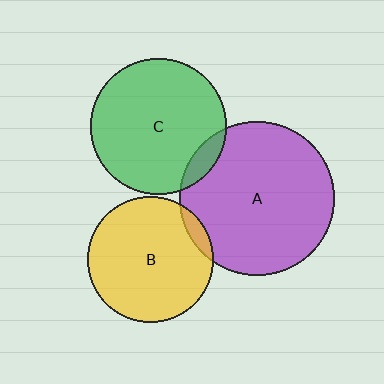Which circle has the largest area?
Circle A (purple).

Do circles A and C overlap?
Yes.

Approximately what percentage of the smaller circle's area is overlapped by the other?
Approximately 10%.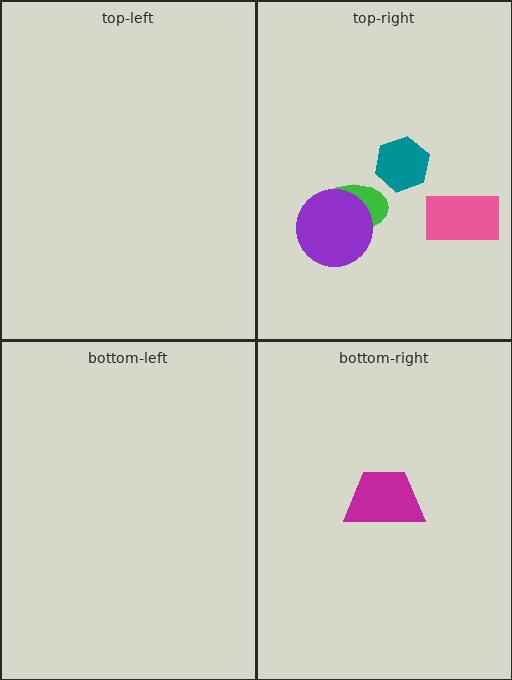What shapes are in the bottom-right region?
The magenta trapezoid.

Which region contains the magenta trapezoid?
The bottom-right region.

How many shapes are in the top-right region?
4.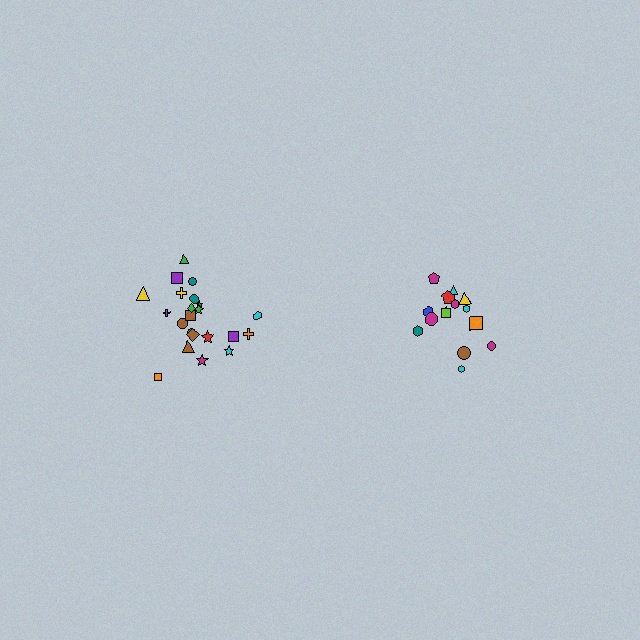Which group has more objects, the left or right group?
The left group.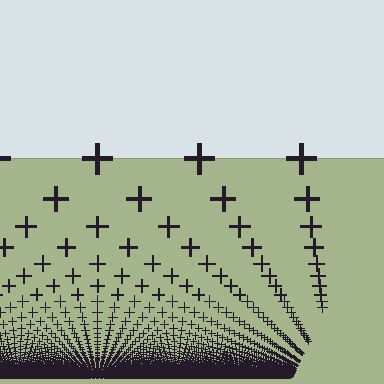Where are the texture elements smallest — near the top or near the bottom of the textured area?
Near the bottom.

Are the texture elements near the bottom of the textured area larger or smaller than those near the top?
Smaller. The gradient is inverted — elements near the bottom are smaller and denser.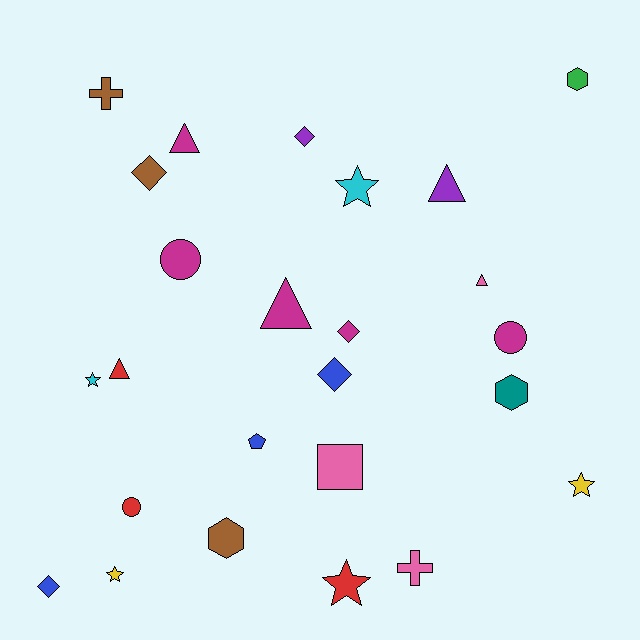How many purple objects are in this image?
There are 2 purple objects.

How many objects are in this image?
There are 25 objects.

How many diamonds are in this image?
There are 5 diamonds.